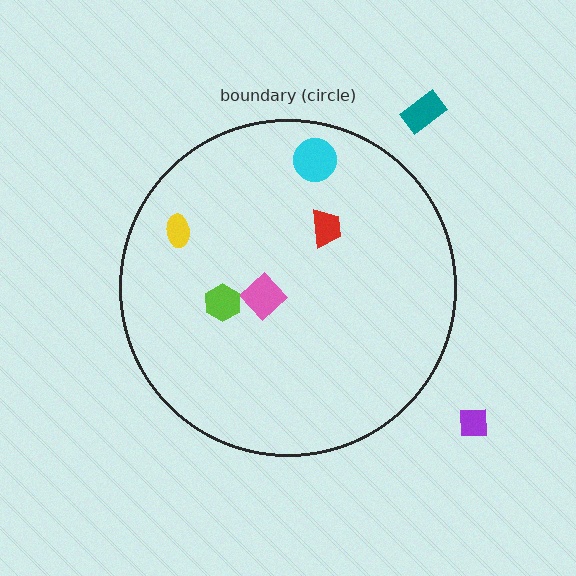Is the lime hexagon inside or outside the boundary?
Inside.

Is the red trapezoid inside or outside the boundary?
Inside.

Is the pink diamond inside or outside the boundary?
Inside.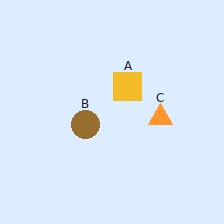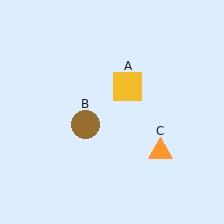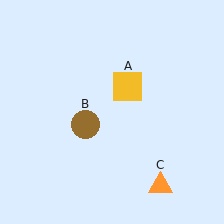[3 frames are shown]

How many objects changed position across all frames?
1 object changed position: orange triangle (object C).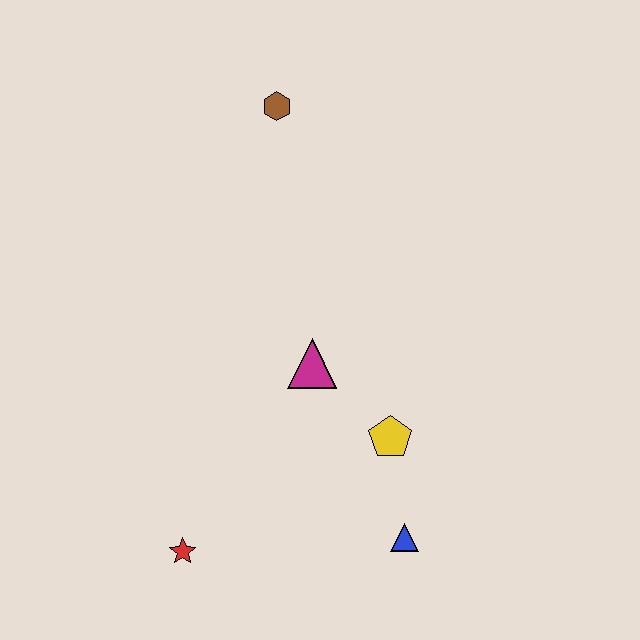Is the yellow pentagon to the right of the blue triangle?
No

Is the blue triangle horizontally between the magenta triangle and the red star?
No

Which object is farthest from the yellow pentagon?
The brown hexagon is farthest from the yellow pentagon.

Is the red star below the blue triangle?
Yes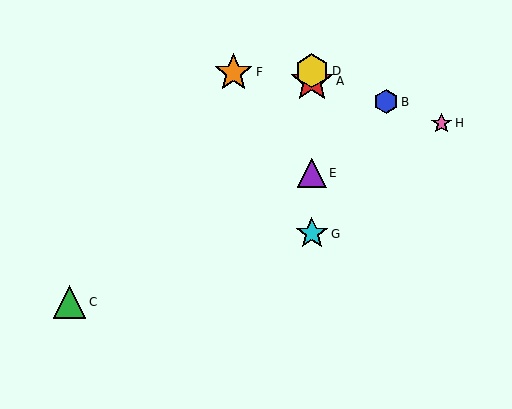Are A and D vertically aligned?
Yes, both are at x≈312.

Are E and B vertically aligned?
No, E is at x≈312 and B is at x≈386.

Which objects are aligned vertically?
Objects A, D, E, G are aligned vertically.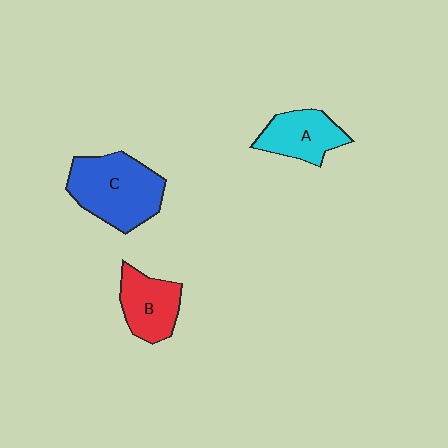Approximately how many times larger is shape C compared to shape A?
Approximately 1.6 times.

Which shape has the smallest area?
Shape A (cyan).